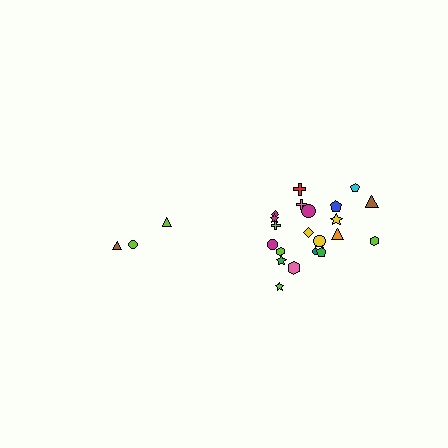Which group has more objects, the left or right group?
The right group.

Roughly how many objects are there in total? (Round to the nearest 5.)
Roughly 25 objects in total.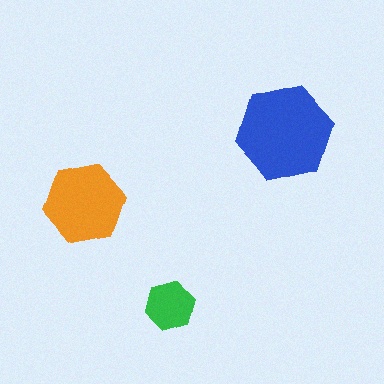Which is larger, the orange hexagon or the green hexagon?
The orange one.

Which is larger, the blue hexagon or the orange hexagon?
The blue one.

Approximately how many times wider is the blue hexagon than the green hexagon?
About 2 times wider.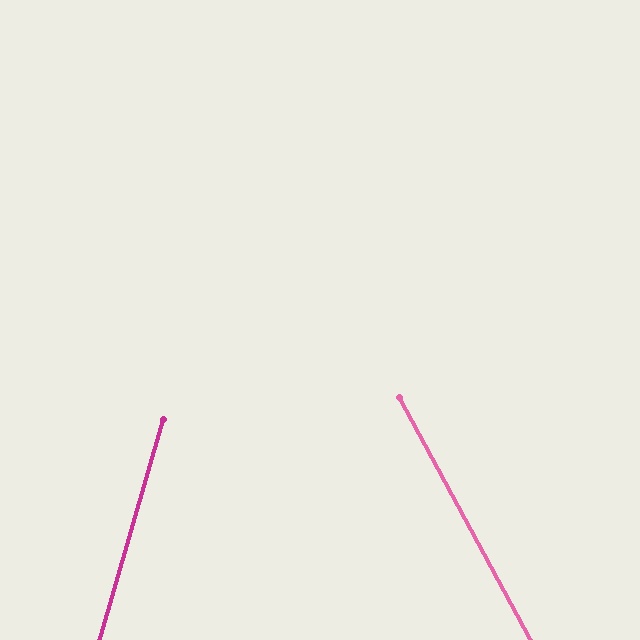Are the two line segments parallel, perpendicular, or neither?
Neither parallel nor perpendicular — they differ by about 44°.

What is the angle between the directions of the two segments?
Approximately 44 degrees.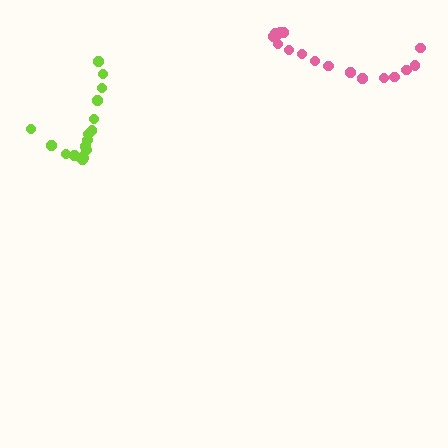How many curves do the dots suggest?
There are 2 distinct paths.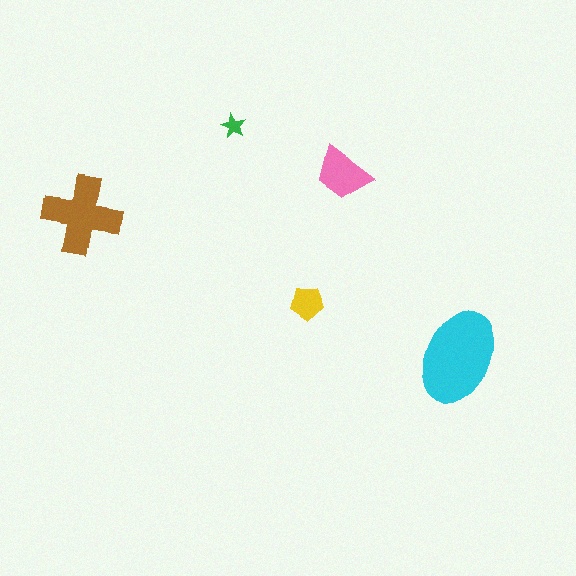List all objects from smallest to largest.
The green star, the yellow pentagon, the pink trapezoid, the brown cross, the cyan ellipse.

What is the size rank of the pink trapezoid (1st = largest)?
3rd.